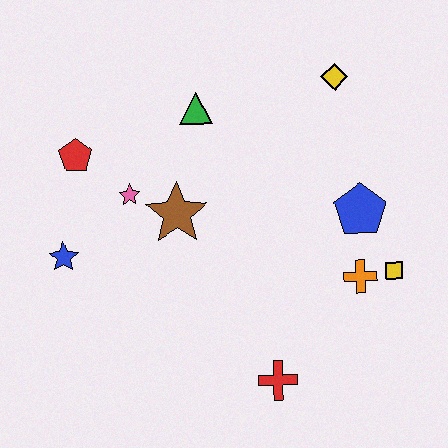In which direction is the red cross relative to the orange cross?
The red cross is below the orange cross.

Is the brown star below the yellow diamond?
Yes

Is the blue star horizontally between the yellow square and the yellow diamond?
No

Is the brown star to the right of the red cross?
No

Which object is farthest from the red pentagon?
The yellow square is farthest from the red pentagon.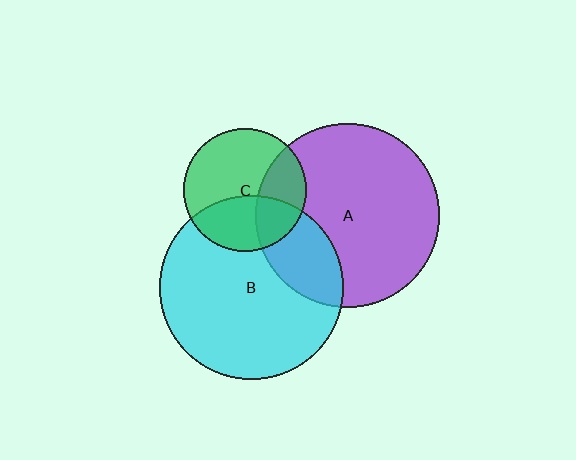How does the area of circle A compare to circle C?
Approximately 2.2 times.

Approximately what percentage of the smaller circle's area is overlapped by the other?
Approximately 40%.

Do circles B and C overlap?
Yes.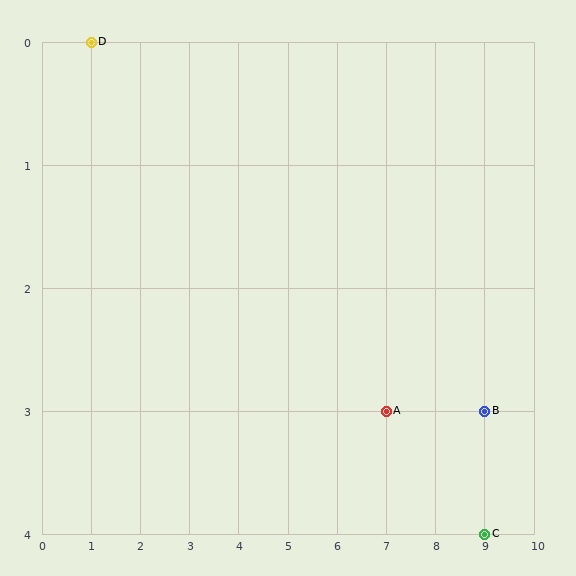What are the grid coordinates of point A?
Point A is at grid coordinates (7, 3).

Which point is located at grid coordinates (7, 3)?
Point A is at (7, 3).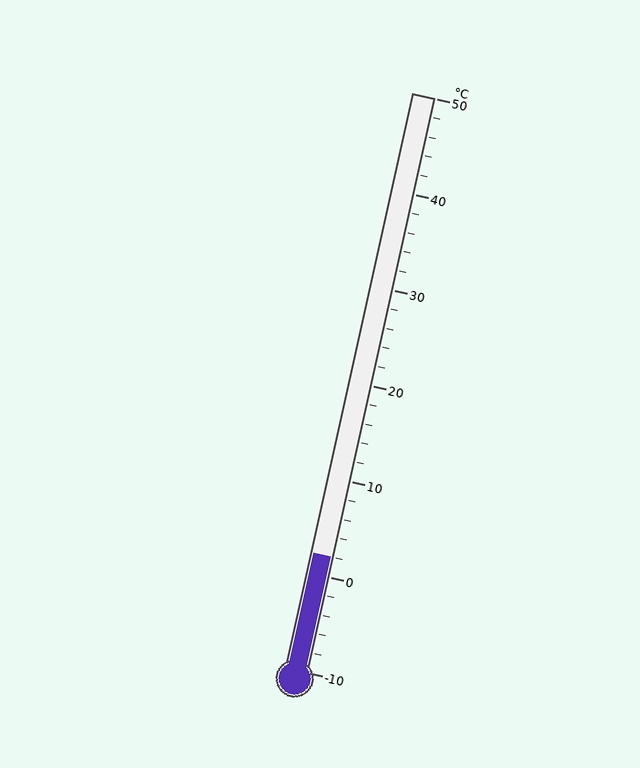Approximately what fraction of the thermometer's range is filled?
The thermometer is filled to approximately 20% of its range.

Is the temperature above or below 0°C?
The temperature is above 0°C.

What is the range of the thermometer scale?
The thermometer scale ranges from -10°C to 50°C.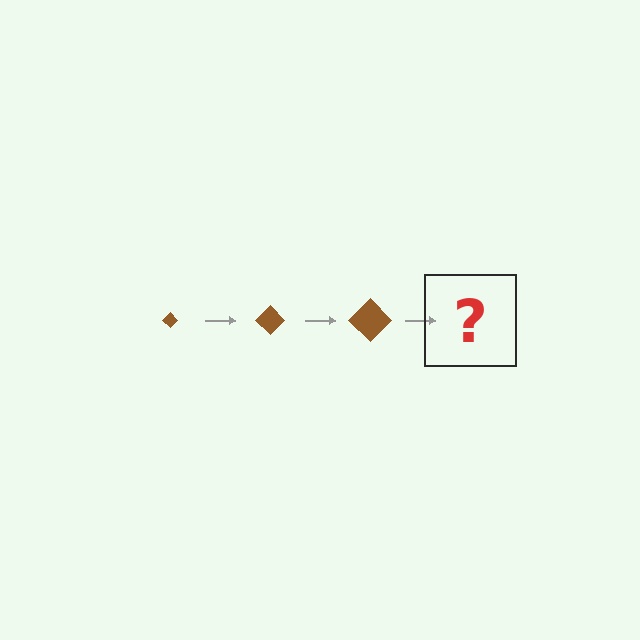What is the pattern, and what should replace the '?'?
The pattern is that the diamond gets progressively larger each step. The '?' should be a brown diamond, larger than the previous one.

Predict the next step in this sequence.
The next step is a brown diamond, larger than the previous one.